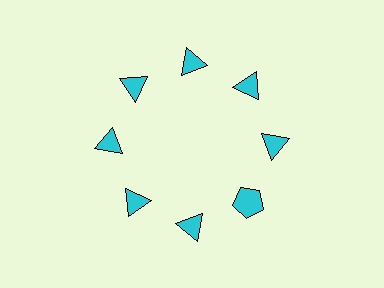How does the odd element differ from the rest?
It has a different shape: pentagon instead of triangle.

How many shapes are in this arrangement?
There are 8 shapes arranged in a ring pattern.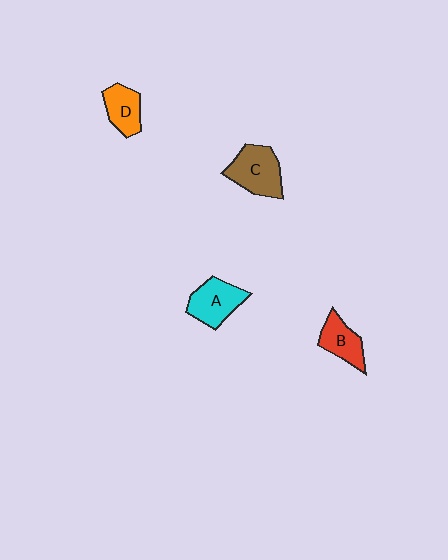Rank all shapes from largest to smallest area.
From largest to smallest: C (brown), A (cyan), B (red), D (orange).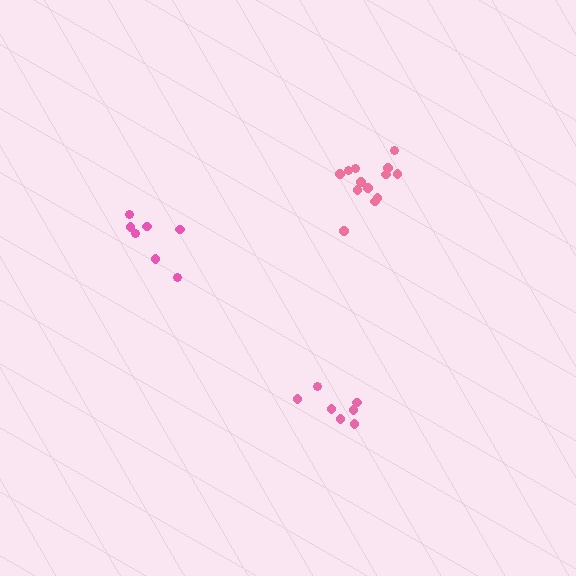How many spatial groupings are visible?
There are 3 spatial groupings.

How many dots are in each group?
Group 1: 7 dots, Group 2: 7 dots, Group 3: 13 dots (27 total).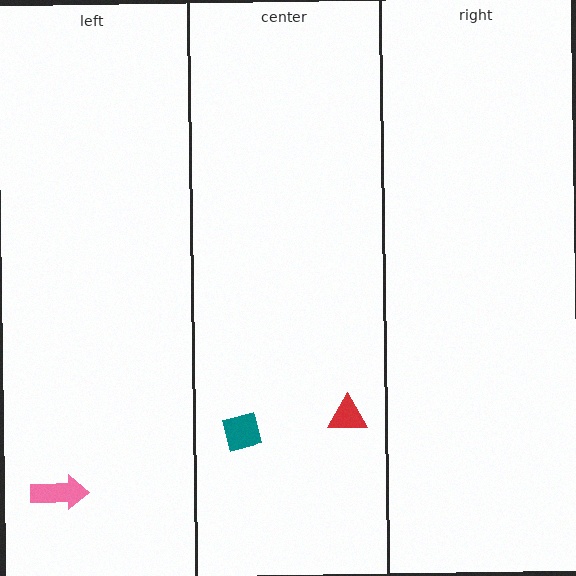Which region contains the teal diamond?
The center region.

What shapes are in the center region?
The red triangle, the teal diamond.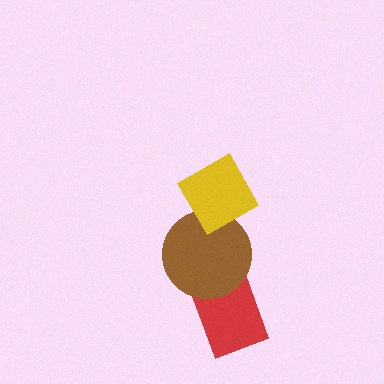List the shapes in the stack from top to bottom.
From top to bottom: the yellow diamond, the brown circle, the red rectangle.